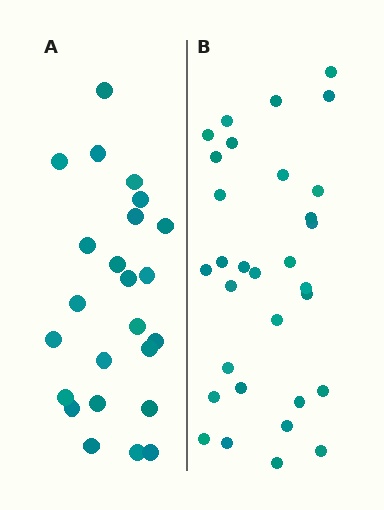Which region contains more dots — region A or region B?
Region B (the right region) has more dots.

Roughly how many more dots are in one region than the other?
Region B has roughly 8 or so more dots than region A.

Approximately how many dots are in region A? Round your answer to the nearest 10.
About 20 dots. (The exact count is 24, which rounds to 20.)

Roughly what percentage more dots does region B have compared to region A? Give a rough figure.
About 30% more.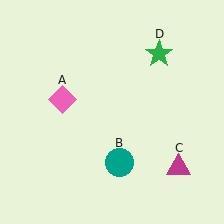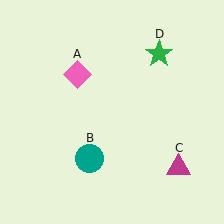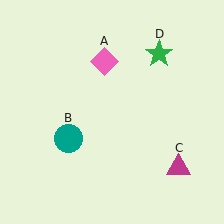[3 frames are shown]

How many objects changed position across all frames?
2 objects changed position: pink diamond (object A), teal circle (object B).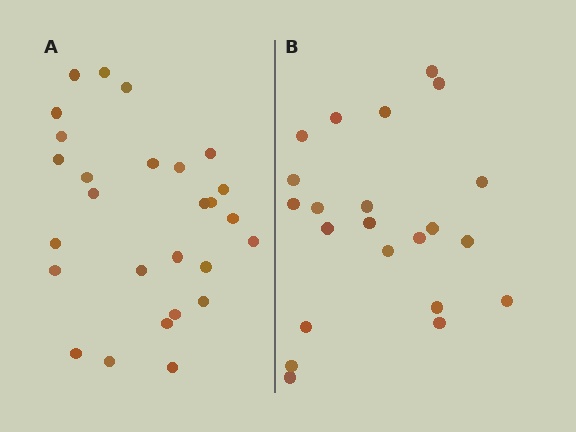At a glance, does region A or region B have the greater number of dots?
Region A (the left region) has more dots.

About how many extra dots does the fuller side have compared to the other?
Region A has about 5 more dots than region B.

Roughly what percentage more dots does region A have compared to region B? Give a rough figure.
About 25% more.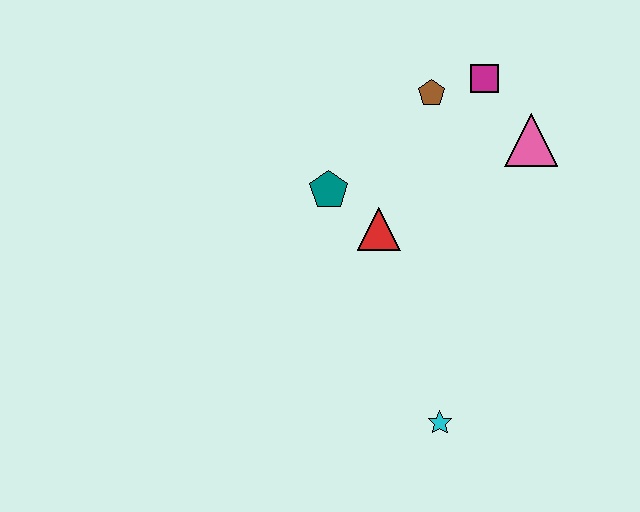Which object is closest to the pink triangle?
The magenta square is closest to the pink triangle.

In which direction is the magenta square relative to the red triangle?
The magenta square is above the red triangle.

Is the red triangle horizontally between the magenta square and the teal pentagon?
Yes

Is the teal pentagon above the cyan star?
Yes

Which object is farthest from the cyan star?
The magenta square is farthest from the cyan star.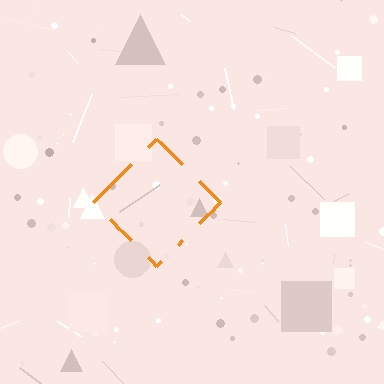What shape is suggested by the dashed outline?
The dashed outline suggests a diamond.